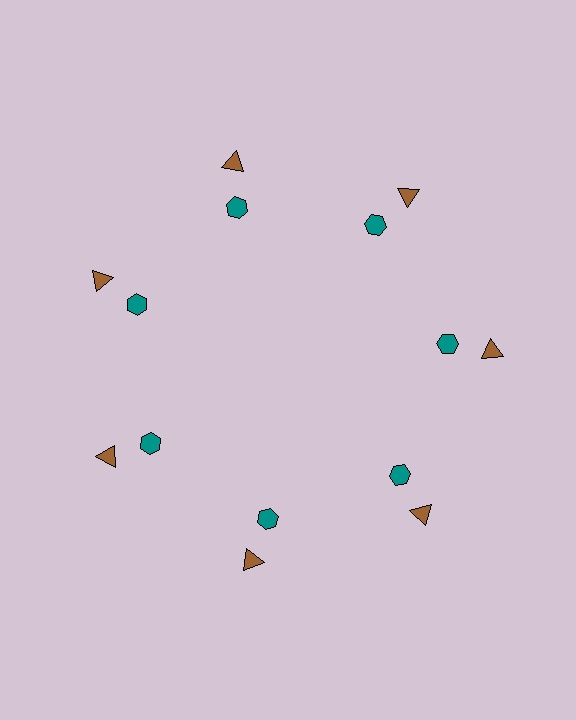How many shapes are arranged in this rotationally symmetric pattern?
There are 14 shapes, arranged in 7 groups of 2.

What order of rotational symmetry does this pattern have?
This pattern has 7-fold rotational symmetry.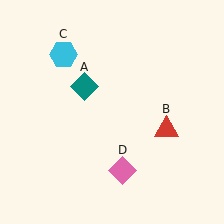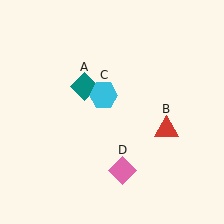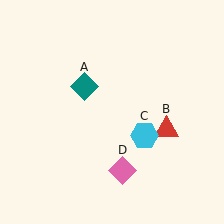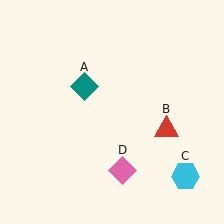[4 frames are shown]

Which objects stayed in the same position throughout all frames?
Teal diamond (object A) and red triangle (object B) and pink diamond (object D) remained stationary.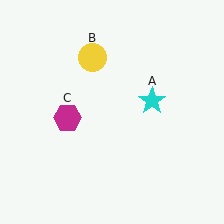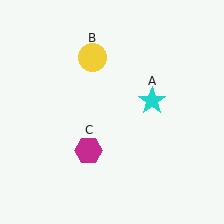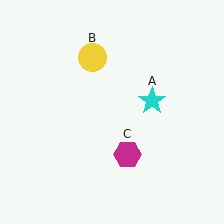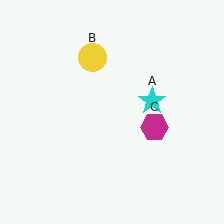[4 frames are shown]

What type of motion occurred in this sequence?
The magenta hexagon (object C) rotated counterclockwise around the center of the scene.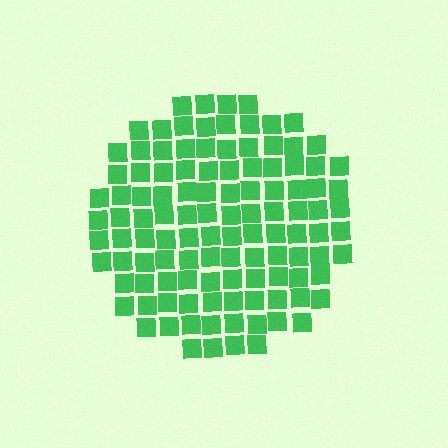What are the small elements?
The small elements are squares.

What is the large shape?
The large shape is a circle.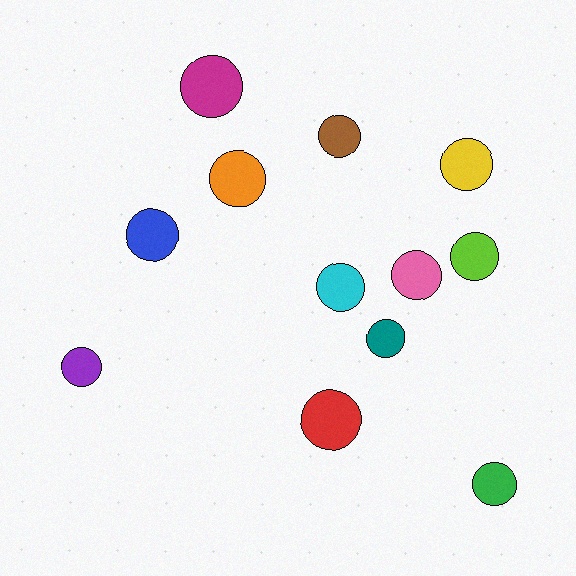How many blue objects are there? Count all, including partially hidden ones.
There is 1 blue object.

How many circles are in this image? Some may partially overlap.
There are 12 circles.